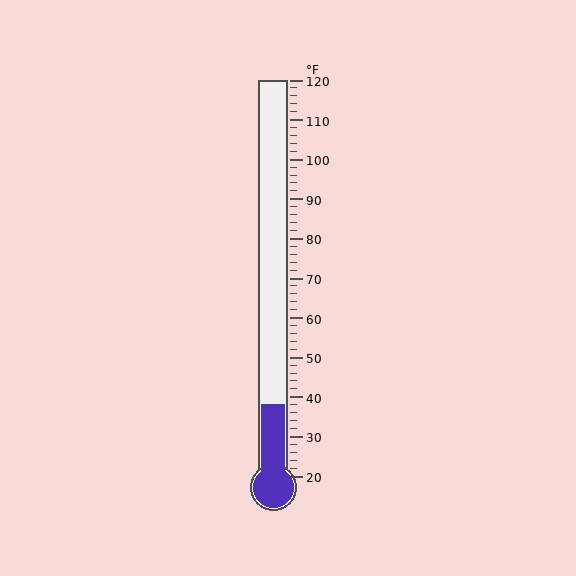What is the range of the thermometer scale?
The thermometer scale ranges from 20°F to 120°F.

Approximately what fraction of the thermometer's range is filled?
The thermometer is filled to approximately 20% of its range.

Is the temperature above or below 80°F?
The temperature is below 80°F.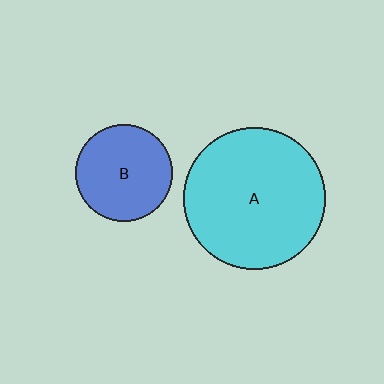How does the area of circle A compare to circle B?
Approximately 2.1 times.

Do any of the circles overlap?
No, none of the circles overlap.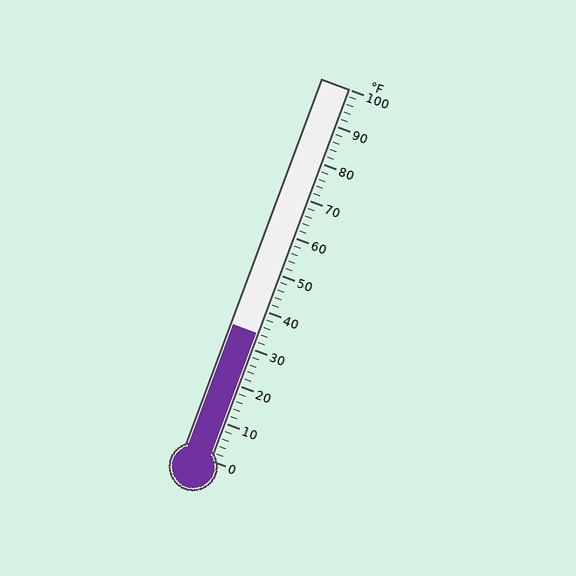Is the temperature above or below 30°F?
The temperature is above 30°F.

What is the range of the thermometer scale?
The thermometer scale ranges from 0°F to 100°F.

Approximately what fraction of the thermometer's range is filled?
The thermometer is filled to approximately 35% of its range.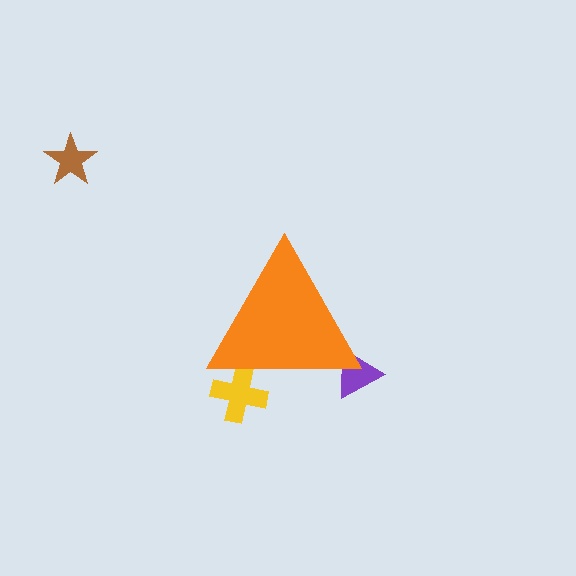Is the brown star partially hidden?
No, the brown star is fully visible.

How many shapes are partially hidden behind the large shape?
2 shapes are partially hidden.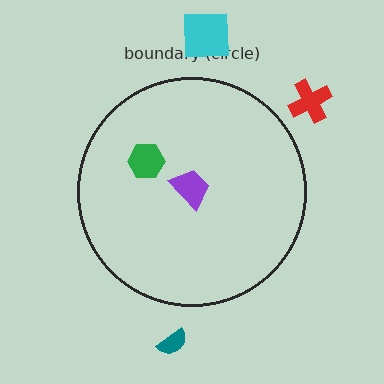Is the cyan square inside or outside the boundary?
Outside.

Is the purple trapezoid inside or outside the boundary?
Inside.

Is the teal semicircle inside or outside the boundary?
Outside.